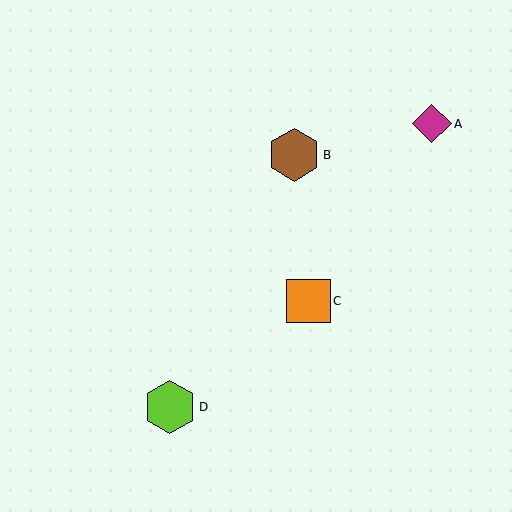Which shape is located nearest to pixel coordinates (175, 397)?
The lime hexagon (labeled D) at (170, 407) is nearest to that location.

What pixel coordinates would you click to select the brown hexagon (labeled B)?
Click at (294, 155) to select the brown hexagon B.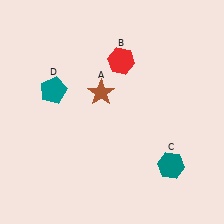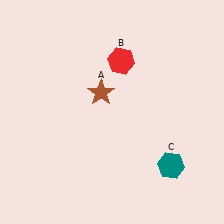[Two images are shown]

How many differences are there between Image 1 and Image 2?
There is 1 difference between the two images.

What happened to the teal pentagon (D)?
The teal pentagon (D) was removed in Image 2. It was in the top-left area of Image 1.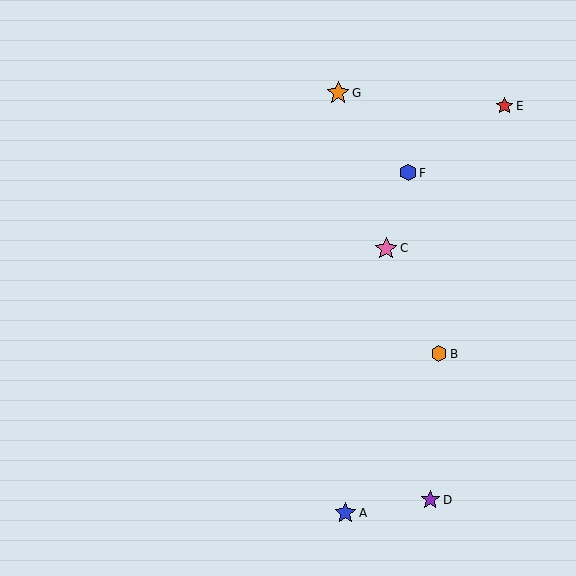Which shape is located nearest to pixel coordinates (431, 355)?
The orange hexagon (labeled B) at (439, 354) is nearest to that location.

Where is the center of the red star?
The center of the red star is at (504, 106).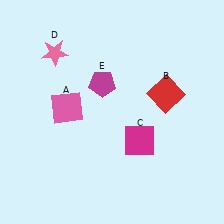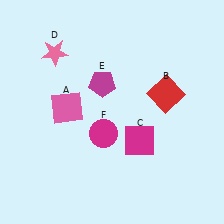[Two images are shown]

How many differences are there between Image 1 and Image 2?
There is 1 difference between the two images.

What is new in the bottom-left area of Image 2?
A magenta circle (F) was added in the bottom-left area of Image 2.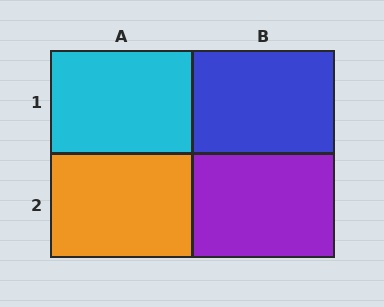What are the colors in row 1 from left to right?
Cyan, blue.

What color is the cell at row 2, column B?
Purple.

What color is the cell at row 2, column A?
Orange.